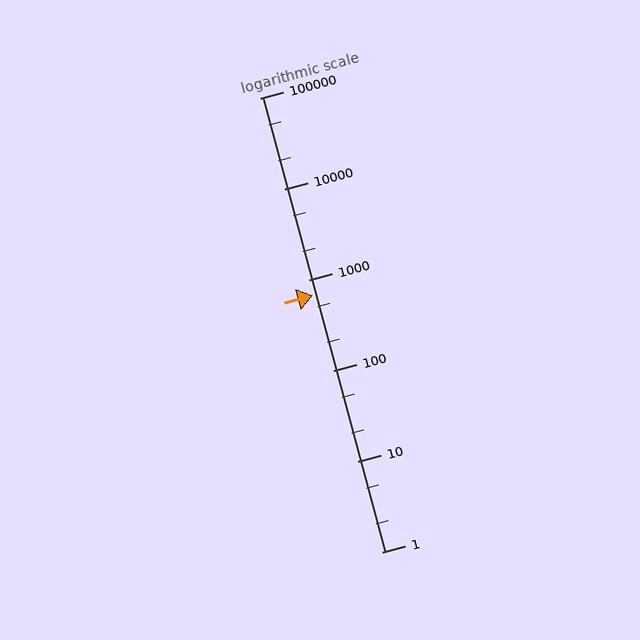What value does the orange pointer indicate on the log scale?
The pointer indicates approximately 670.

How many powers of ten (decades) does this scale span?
The scale spans 5 decades, from 1 to 100000.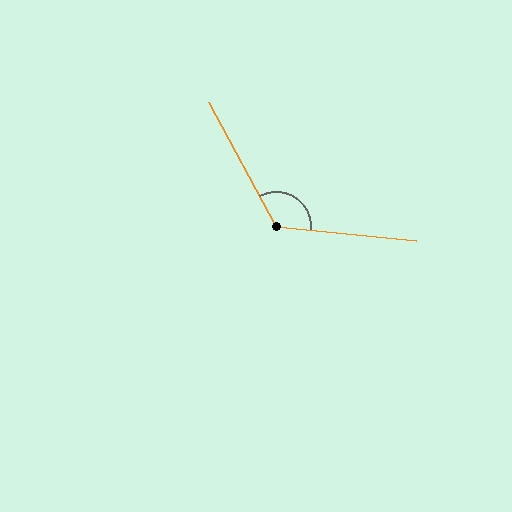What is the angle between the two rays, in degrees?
Approximately 124 degrees.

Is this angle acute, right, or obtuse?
It is obtuse.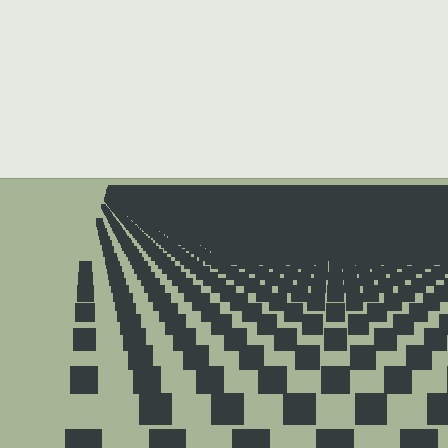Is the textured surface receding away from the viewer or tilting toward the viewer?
The surface is receding away from the viewer. Texture elements get smaller and denser toward the top.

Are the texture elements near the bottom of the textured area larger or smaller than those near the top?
Larger. Near the bottom, elements are closer to the viewer and appear at a bigger on-screen size.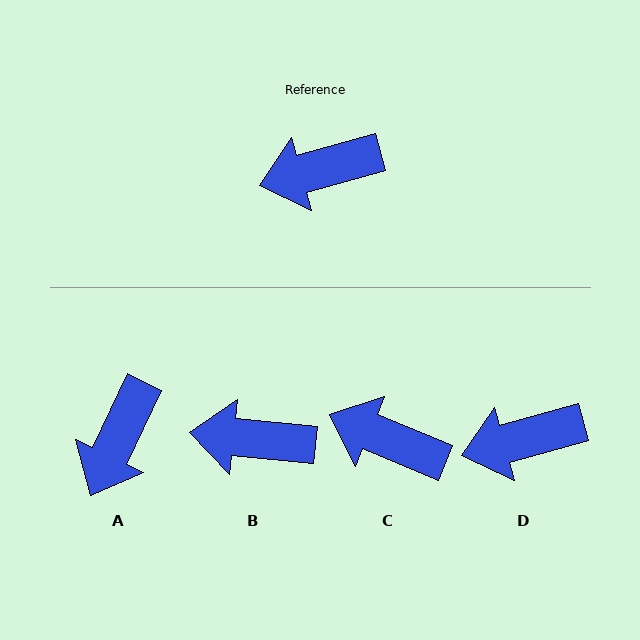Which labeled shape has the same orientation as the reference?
D.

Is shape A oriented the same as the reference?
No, it is off by about 49 degrees.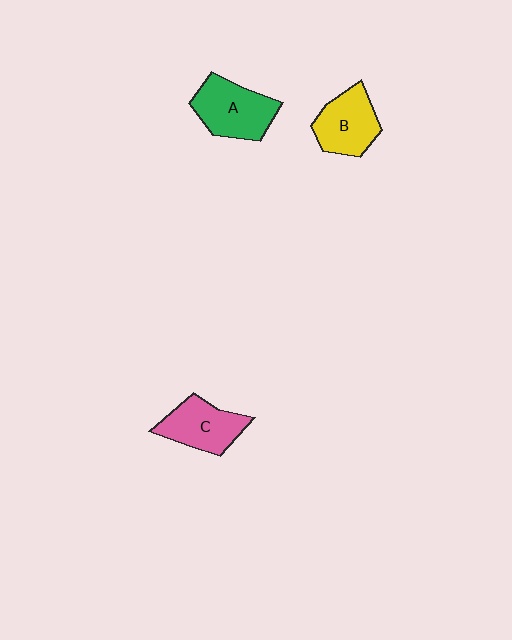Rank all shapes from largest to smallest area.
From largest to smallest: A (green), C (pink), B (yellow).